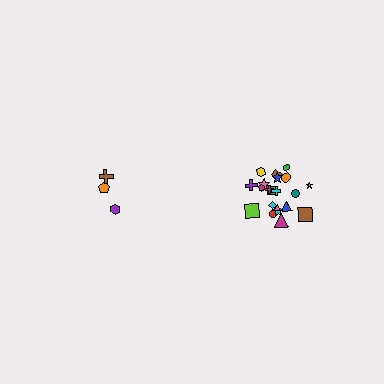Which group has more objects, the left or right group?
The right group.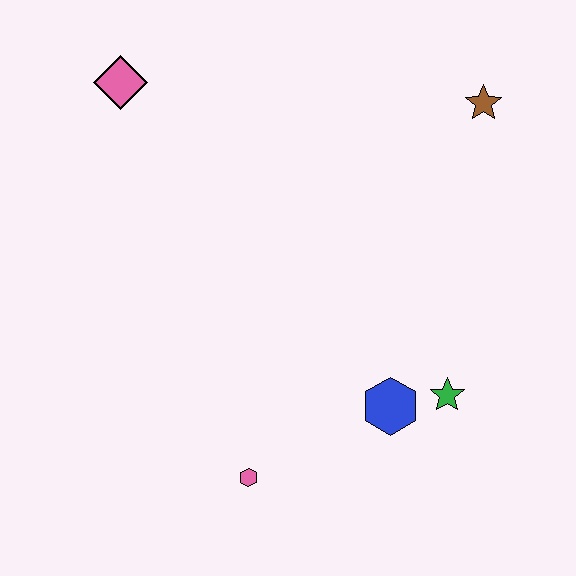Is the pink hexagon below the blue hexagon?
Yes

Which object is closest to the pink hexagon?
The blue hexagon is closest to the pink hexagon.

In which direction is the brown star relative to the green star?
The brown star is above the green star.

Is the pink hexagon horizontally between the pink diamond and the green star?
Yes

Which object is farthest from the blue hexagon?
The pink diamond is farthest from the blue hexagon.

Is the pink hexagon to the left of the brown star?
Yes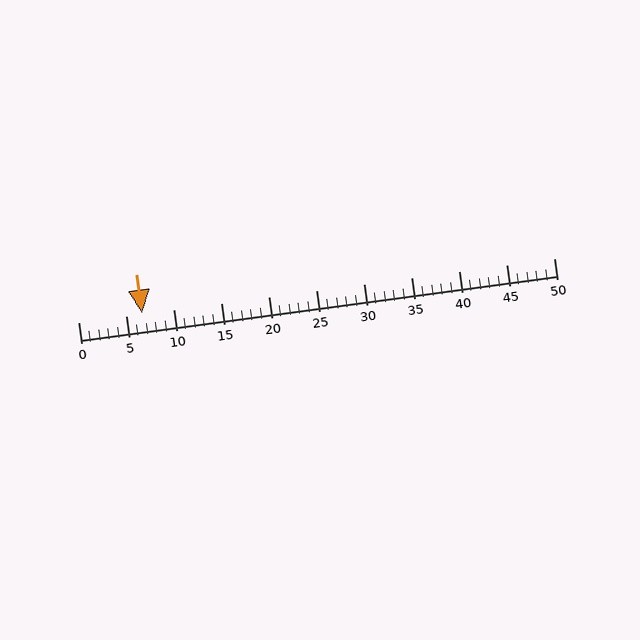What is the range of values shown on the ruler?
The ruler shows values from 0 to 50.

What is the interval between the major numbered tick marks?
The major tick marks are spaced 5 units apart.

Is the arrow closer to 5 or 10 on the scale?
The arrow is closer to 5.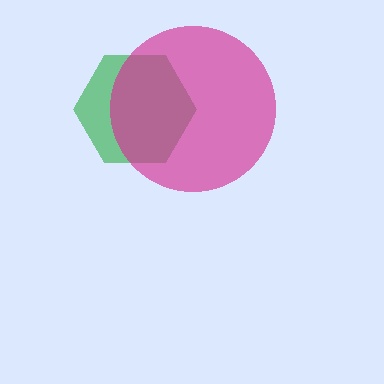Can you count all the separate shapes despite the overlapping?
Yes, there are 2 separate shapes.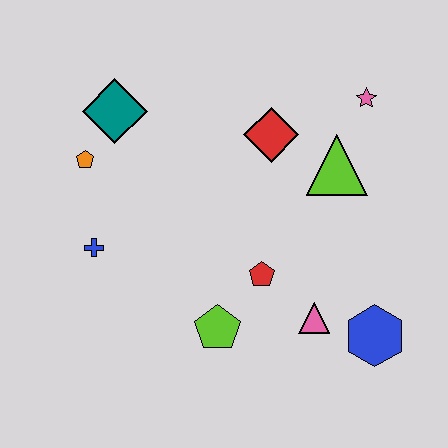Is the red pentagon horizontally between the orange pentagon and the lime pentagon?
No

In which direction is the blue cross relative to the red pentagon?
The blue cross is to the left of the red pentagon.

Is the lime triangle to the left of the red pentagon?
No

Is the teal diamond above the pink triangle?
Yes